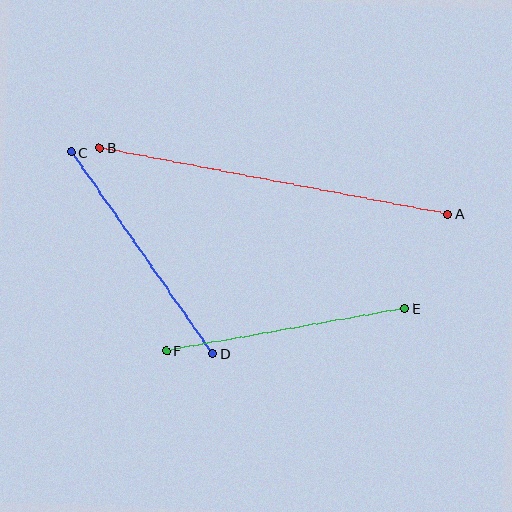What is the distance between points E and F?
The distance is approximately 242 pixels.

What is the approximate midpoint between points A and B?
The midpoint is at approximately (274, 181) pixels.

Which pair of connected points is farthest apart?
Points A and B are farthest apart.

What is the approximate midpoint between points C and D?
The midpoint is at approximately (142, 253) pixels.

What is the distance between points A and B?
The distance is approximately 354 pixels.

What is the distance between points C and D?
The distance is approximately 246 pixels.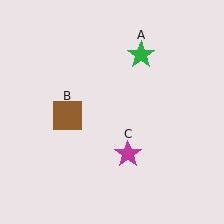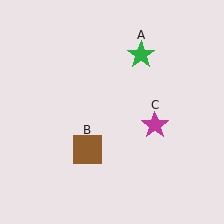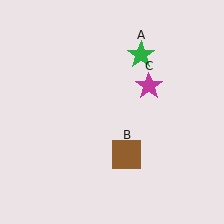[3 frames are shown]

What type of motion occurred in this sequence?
The brown square (object B), magenta star (object C) rotated counterclockwise around the center of the scene.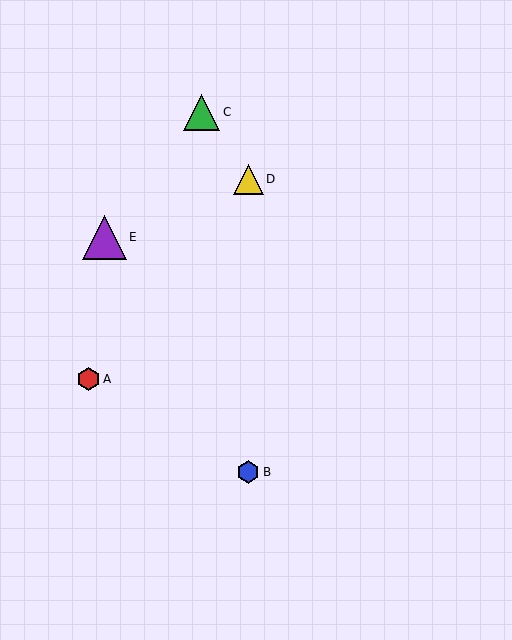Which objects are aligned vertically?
Objects B, D are aligned vertically.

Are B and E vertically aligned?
No, B is at x≈248 and E is at x≈105.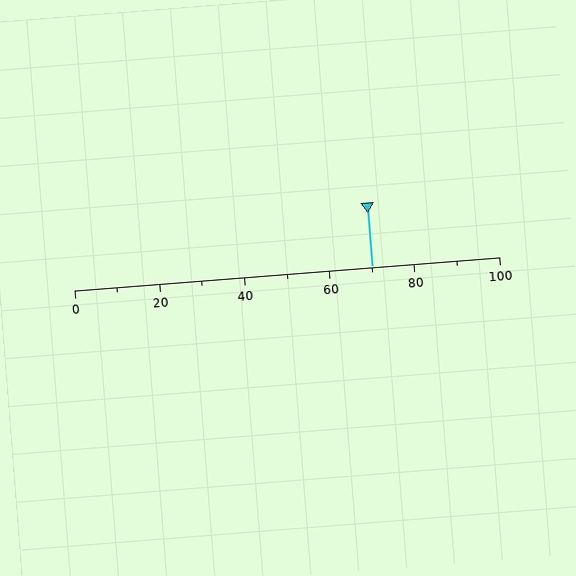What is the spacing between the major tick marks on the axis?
The major ticks are spaced 20 apart.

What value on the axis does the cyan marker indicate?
The marker indicates approximately 70.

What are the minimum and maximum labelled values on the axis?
The axis runs from 0 to 100.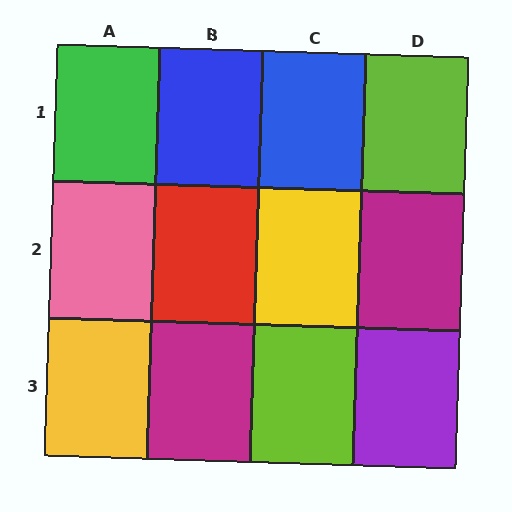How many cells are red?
1 cell is red.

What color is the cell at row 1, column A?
Green.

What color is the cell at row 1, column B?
Blue.